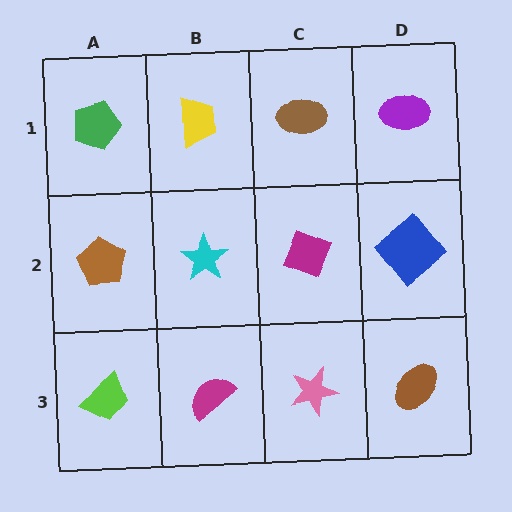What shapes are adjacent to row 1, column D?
A blue diamond (row 2, column D), a brown ellipse (row 1, column C).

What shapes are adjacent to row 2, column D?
A purple ellipse (row 1, column D), a brown ellipse (row 3, column D), a magenta diamond (row 2, column C).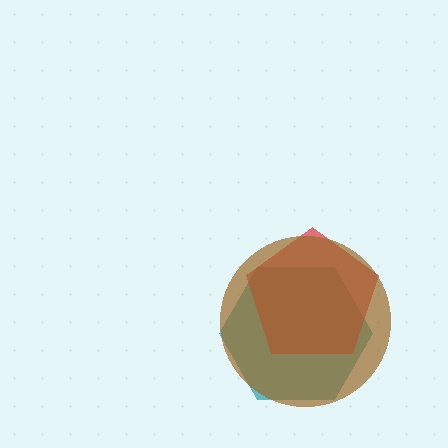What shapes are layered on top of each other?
The layered shapes are: a teal hexagon, a red pentagon, a brown circle.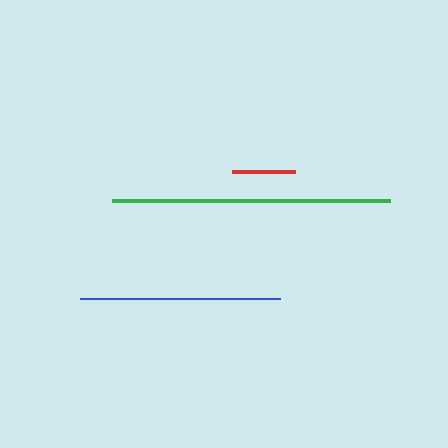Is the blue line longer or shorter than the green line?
The green line is longer than the blue line.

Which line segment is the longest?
The green line is the longest at approximately 279 pixels.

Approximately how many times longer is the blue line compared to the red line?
The blue line is approximately 3.2 times the length of the red line.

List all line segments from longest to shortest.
From longest to shortest: green, blue, red.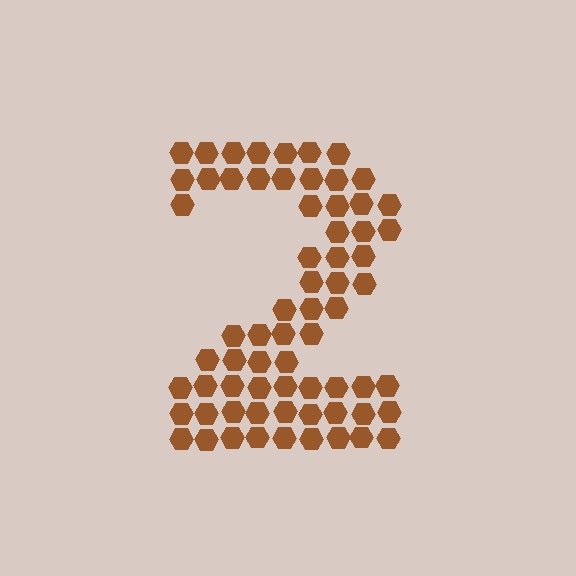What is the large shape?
The large shape is the digit 2.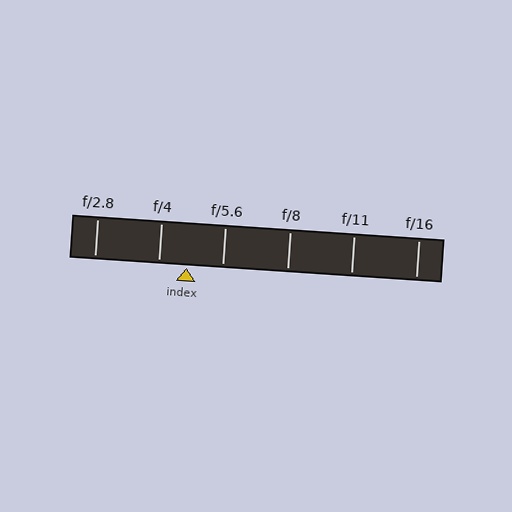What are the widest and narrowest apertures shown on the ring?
The widest aperture shown is f/2.8 and the narrowest is f/16.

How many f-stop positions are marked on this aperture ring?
There are 6 f-stop positions marked.